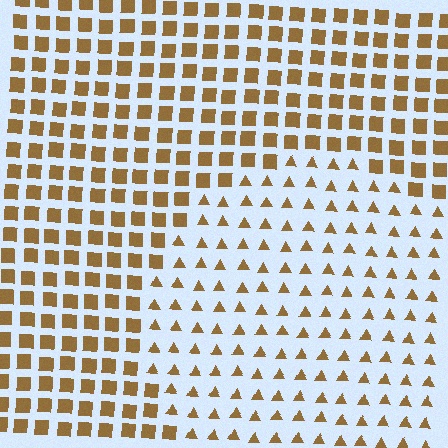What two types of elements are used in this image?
The image uses triangles inside the circle region and squares outside it.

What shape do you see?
I see a circle.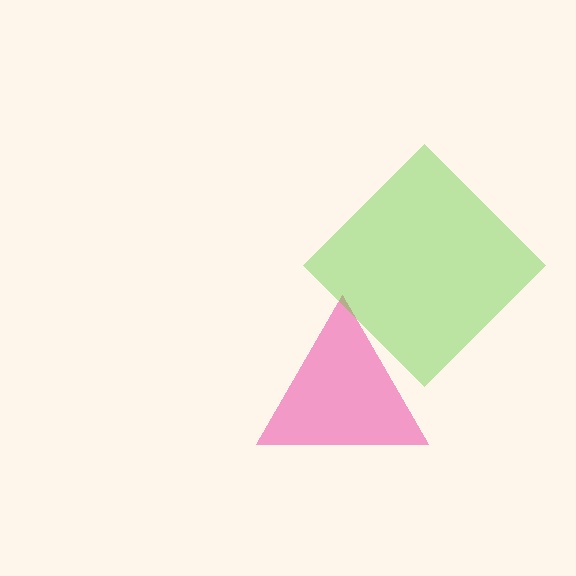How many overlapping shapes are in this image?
There are 2 overlapping shapes in the image.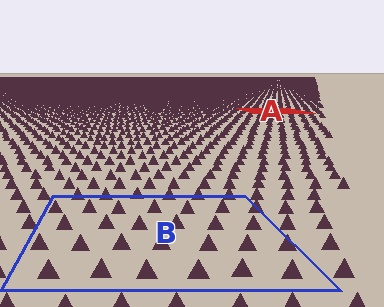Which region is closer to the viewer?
Region B is closer. The texture elements there are larger and more spread out.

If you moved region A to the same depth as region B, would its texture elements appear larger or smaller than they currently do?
They would appear larger. At a closer depth, the same texture elements are projected at a bigger on-screen size.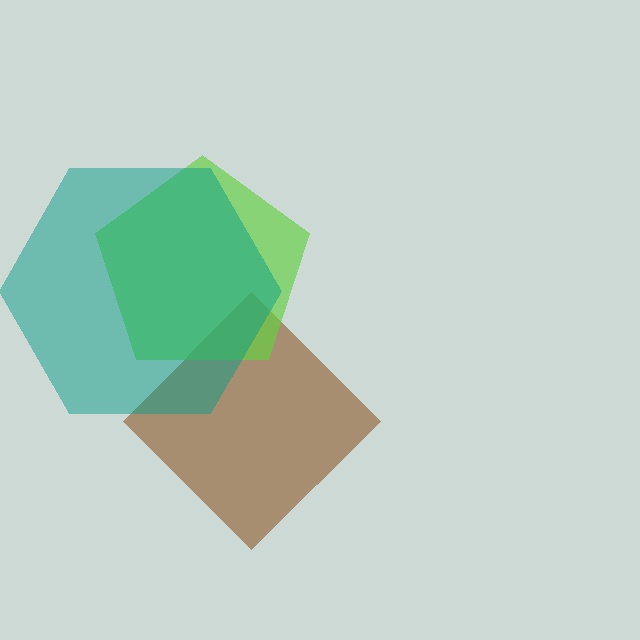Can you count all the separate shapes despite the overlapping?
Yes, there are 3 separate shapes.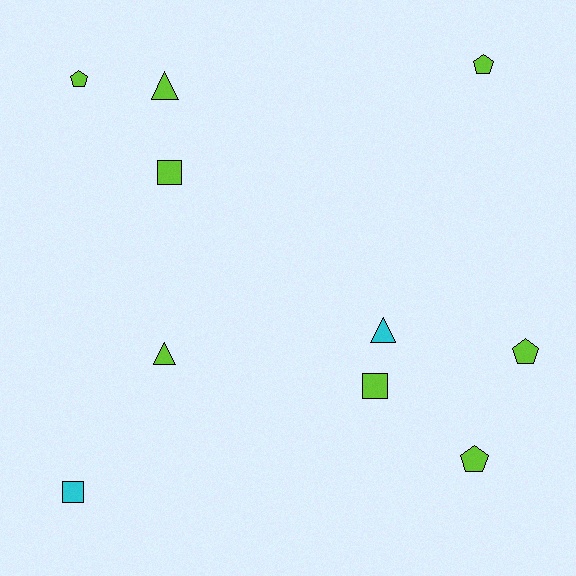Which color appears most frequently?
Lime, with 8 objects.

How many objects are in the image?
There are 10 objects.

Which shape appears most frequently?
Pentagon, with 4 objects.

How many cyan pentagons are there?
There are no cyan pentagons.